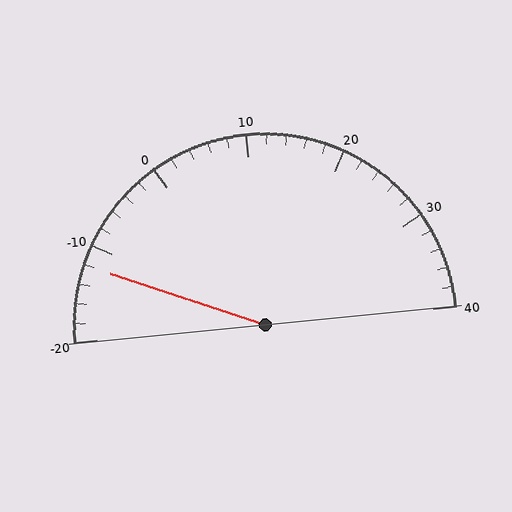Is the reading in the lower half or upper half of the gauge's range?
The reading is in the lower half of the range (-20 to 40).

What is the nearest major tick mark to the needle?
The nearest major tick mark is -10.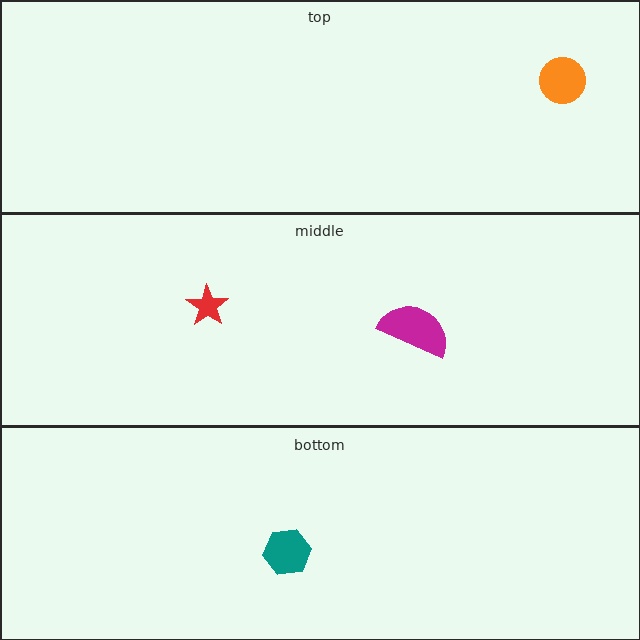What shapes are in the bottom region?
The teal hexagon.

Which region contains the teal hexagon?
The bottom region.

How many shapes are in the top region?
1.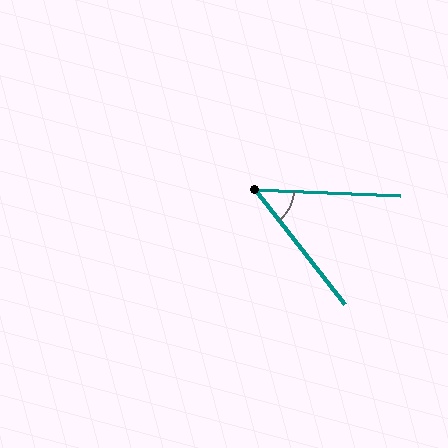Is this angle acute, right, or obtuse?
It is acute.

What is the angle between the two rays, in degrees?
Approximately 50 degrees.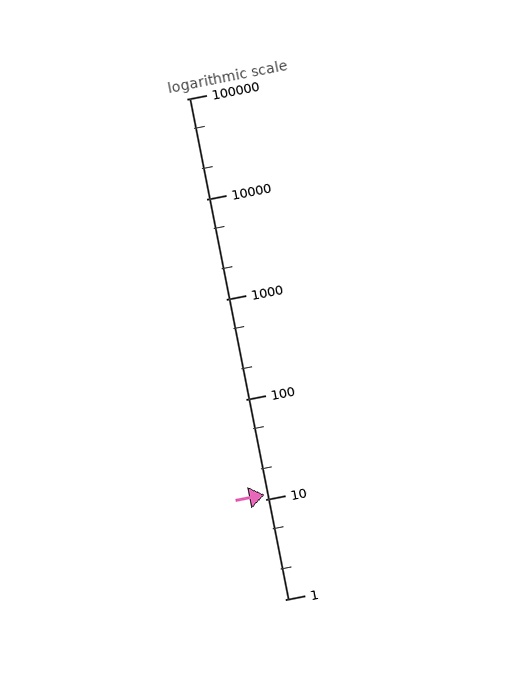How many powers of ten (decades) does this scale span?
The scale spans 5 decades, from 1 to 100000.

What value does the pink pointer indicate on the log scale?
The pointer indicates approximately 11.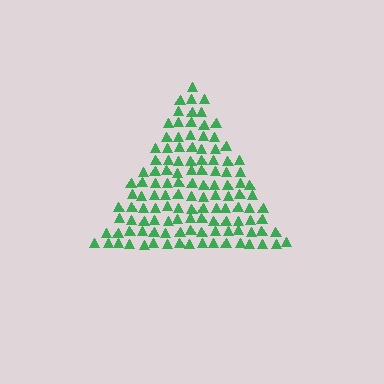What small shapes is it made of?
It is made of small triangles.